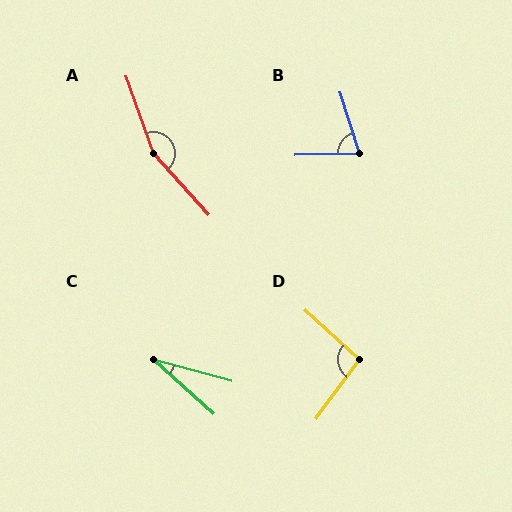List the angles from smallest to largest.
C (26°), B (74°), D (96°), A (157°).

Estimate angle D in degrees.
Approximately 96 degrees.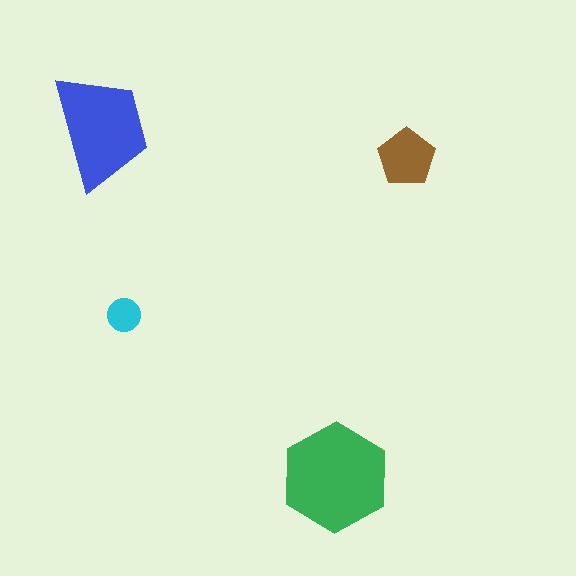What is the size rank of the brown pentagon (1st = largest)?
3rd.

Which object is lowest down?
The green hexagon is bottommost.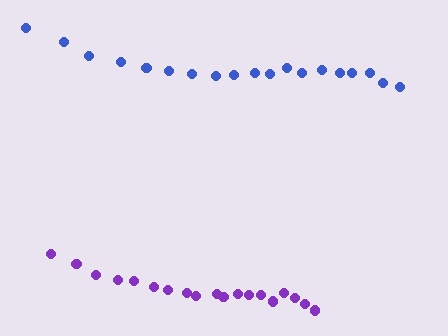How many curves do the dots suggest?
There are 2 distinct paths.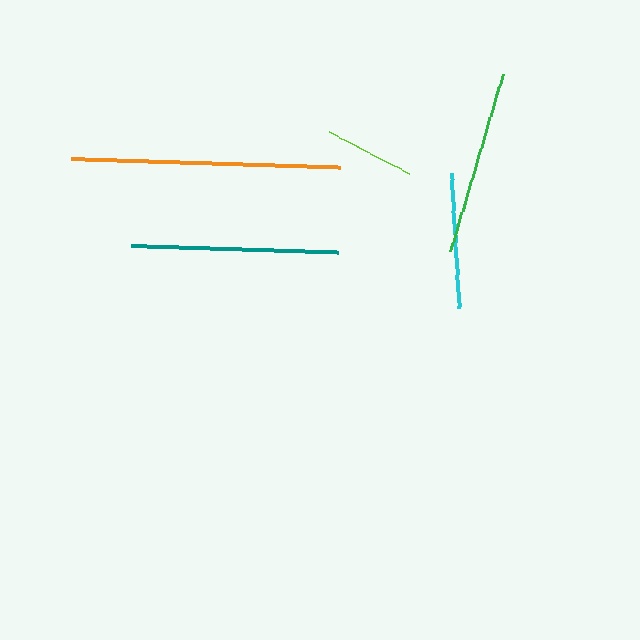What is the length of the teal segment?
The teal segment is approximately 207 pixels long.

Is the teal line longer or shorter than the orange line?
The orange line is longer than the teal line.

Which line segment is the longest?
The orange line is the longest at approximately 269 pixels.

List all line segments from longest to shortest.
From longest to shortest: orange, teal, green, cyan, lime.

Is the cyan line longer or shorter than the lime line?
The cyan line is longer than the lime line.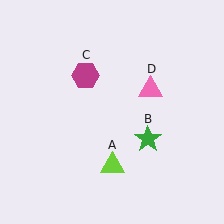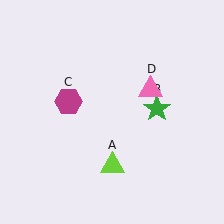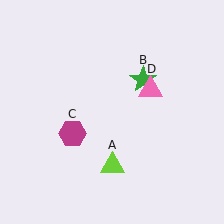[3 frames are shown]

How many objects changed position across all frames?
2 objects changed position: green star (object B), magenta hexagon (object C).